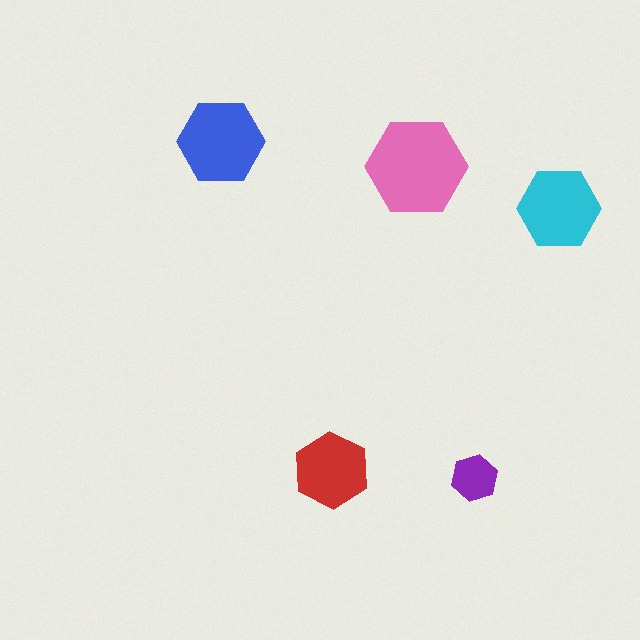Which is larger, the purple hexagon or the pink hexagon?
The pink one.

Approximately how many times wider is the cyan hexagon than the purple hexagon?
About 1.5 times wider.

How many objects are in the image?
There are 5 objects in the image.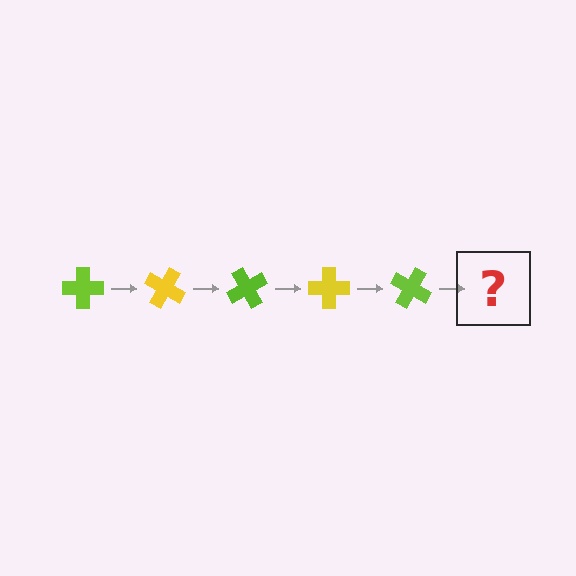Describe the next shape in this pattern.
It should be a yellow cross, rotated 150 degrees from the start.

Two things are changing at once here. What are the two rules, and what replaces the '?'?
The two rules are that it rotates 30 degrees each step and the color cycles through lime and yellow. The '?' should be a yellow cross, rotated 150 degrees from the start.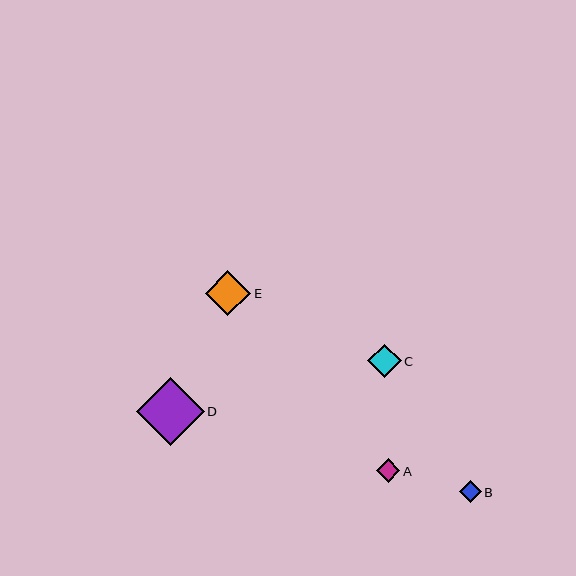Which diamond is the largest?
Diamond D is the largest with a size of approximately 68 pixels.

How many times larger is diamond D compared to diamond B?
Diamond D is approximately 3.1 times the size of diamond B.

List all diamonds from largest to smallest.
From largest to smallest: D, E, C, A, B.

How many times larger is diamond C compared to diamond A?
Diamond C is approximately 1.4 times the size of diamond A.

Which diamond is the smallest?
Diamond B is the smallest with a size of approximately 22 pixels.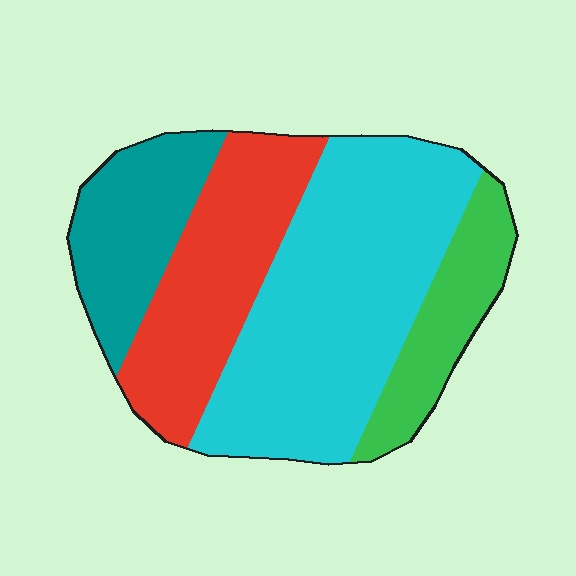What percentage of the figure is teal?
Teal takes up about one sixth (1/6) of the figure.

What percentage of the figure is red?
Red covers around 25% of the figure.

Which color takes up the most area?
Cyan, at roughly 45%.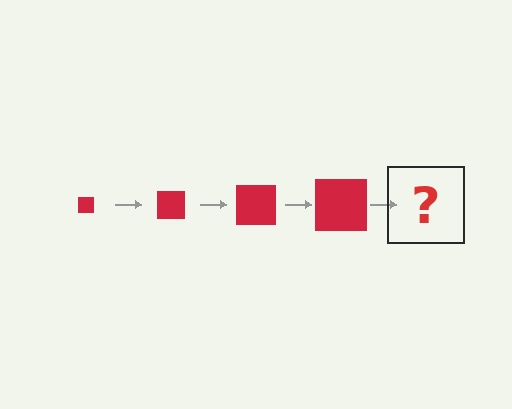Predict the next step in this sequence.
The next step is a red square, larger than the previous one.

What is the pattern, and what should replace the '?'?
The pattern is that the square gets progressively larger each step. The '?' should be a red square, larger than the previous one.